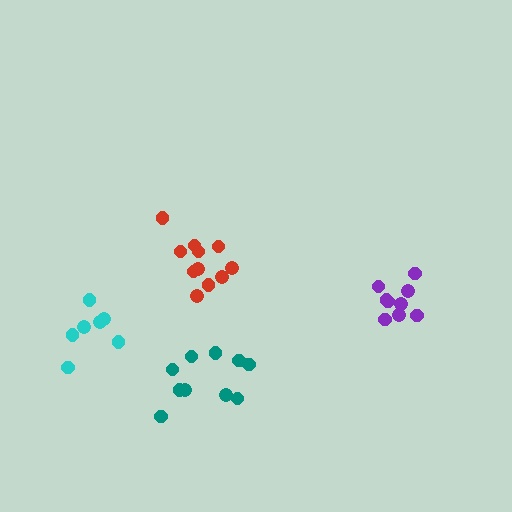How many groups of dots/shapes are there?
There are 4 groups.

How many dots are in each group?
Group 1: 10 dots, Group 2: 7 dots, Group 3: 11 dots, Group 4: 9 dots (37 total).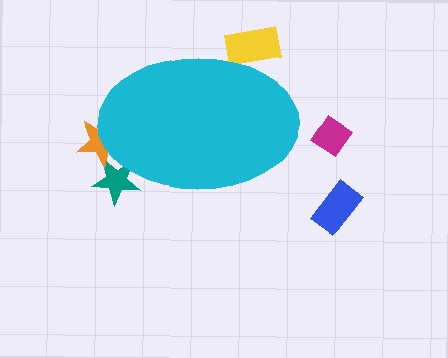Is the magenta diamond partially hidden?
No, the magenta diamond is fully visible.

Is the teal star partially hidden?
Yes, the teal star is partially hidden behind the cyan ellipse.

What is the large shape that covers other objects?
A cyan ellipse.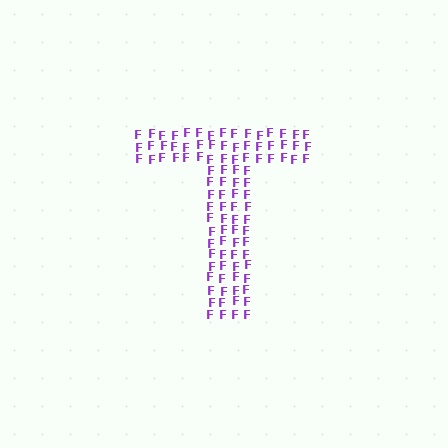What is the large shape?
The large shape is the letter T.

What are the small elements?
The small elements are letter F's.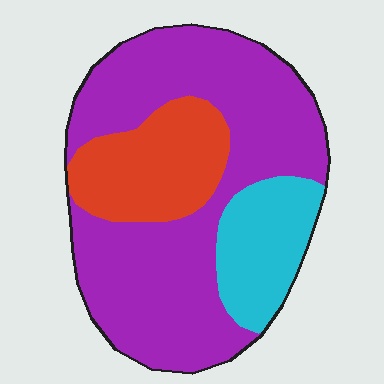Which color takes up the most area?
Purple, at roughly 65%.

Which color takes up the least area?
Cyan, at roughly 15%.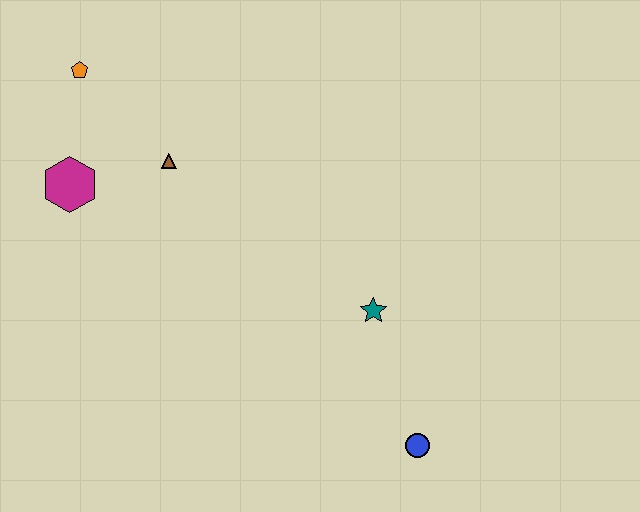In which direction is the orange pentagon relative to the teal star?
The orange pentagon is to the left of the teal star.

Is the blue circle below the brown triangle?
Yes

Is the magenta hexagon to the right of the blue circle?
No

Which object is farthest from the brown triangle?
The blue circle is farthest from the brown triangle.